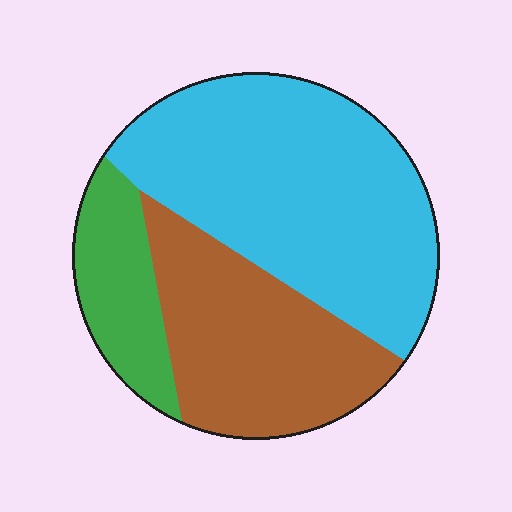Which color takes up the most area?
Cyan, at roughly 50%.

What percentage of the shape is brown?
Brown takes up about one third (1/3) of the shape.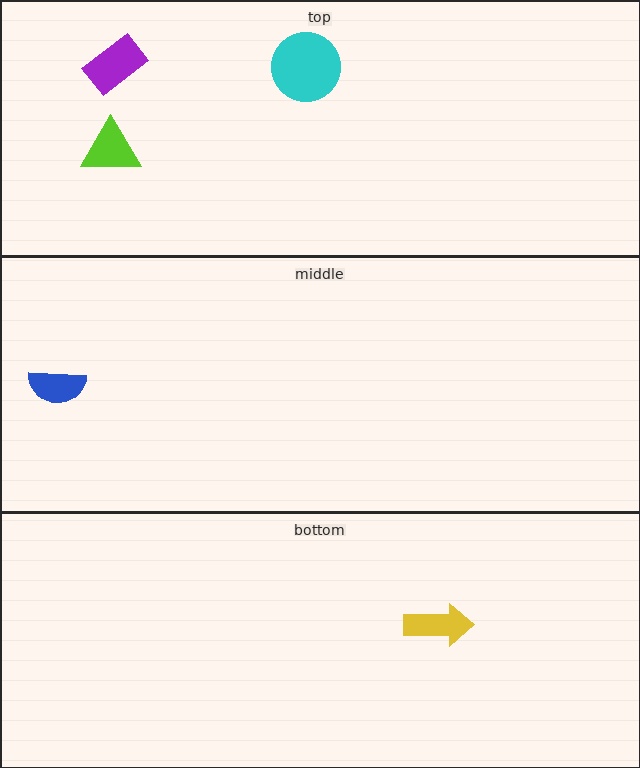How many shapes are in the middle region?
1.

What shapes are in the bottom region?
The yellow arrow.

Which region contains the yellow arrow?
The bottom region.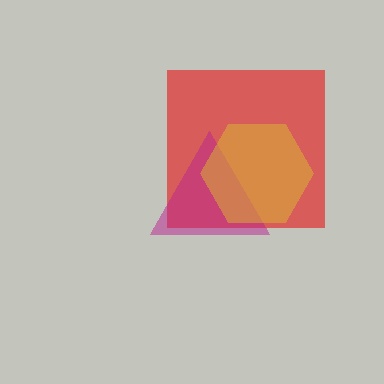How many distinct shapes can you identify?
There are 3 distinct shapes: a red square, a magenta triangle, a yellow hexagon.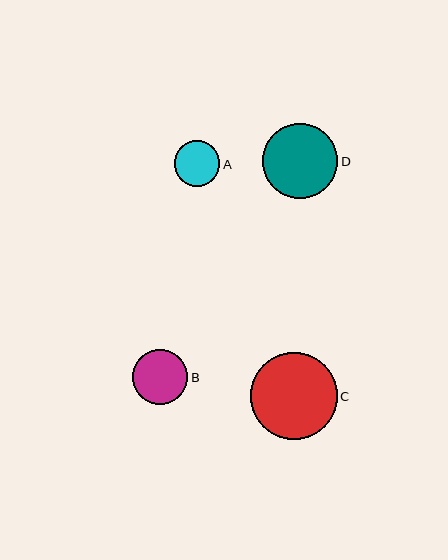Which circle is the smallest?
Circle A is the smallest with a size of approximately 46 pixels.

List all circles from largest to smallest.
From largest to smallest: C, D, B, A.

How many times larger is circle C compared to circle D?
Circle C is approximately 1.2 times the size of circle D.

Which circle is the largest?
Circle C is the largest with a size of approximately 87 pixels.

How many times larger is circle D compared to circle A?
Circle D is approximately 1.6 times the size of circle A.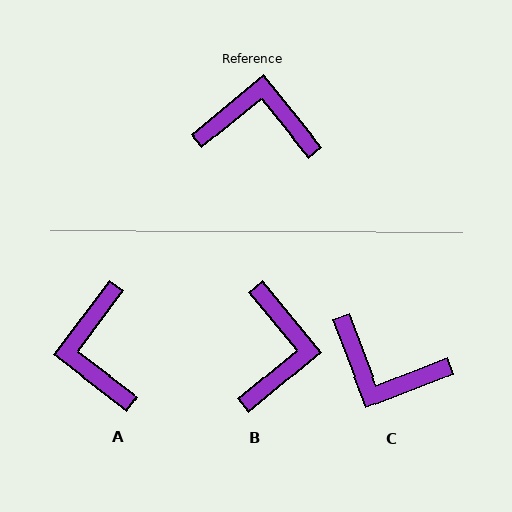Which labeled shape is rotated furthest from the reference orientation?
C, about 162 degrees away.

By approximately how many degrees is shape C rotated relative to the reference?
Approximately 162 degrees counter-clockwise.